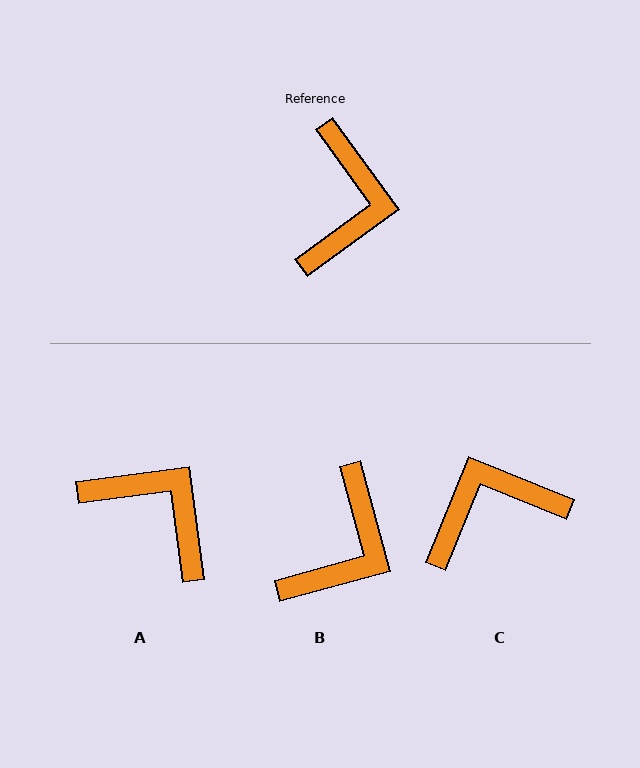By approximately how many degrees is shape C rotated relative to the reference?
Approximately 122 degrees counter-clockwise.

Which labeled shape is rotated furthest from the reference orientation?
C, about 122 degrees away.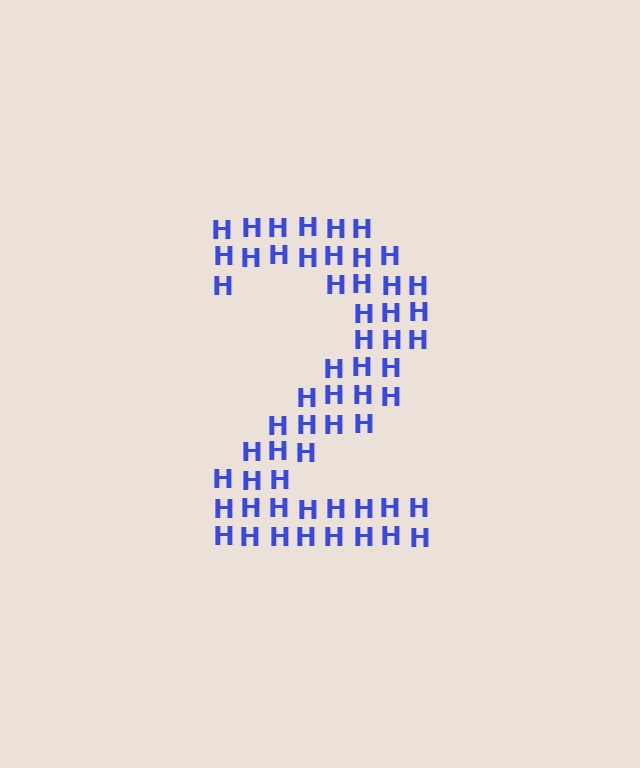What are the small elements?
The small elements are letter H's.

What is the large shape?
The large shape is the digit 2.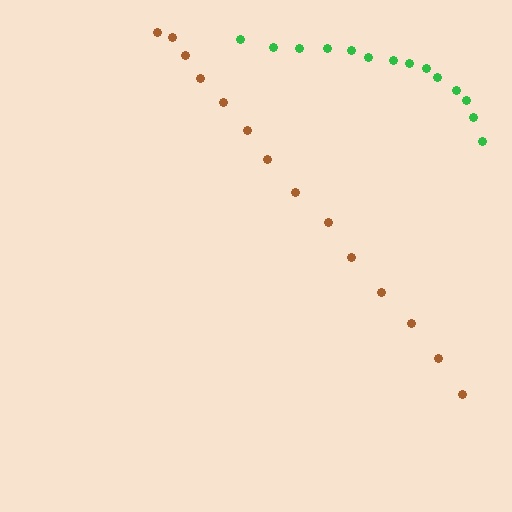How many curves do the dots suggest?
There are 2 distinct paths.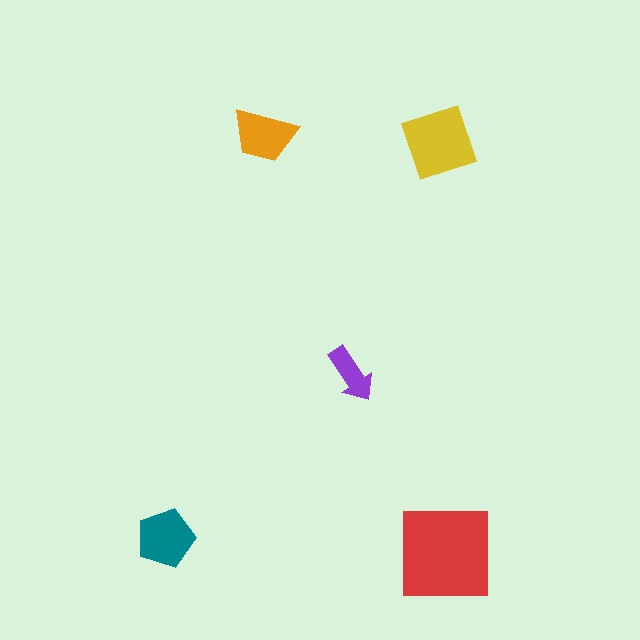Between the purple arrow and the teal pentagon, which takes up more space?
The teal pentagon.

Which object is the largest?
The red square.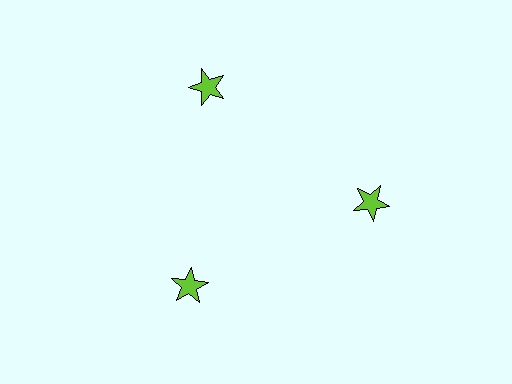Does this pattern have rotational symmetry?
Yes, this pattern has 3-fold rotational symmetry. It looks the same after rotating 120 degrees around the center.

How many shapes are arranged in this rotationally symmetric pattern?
There are 3 shapes, arranged in 3 groups of 1.